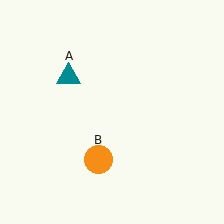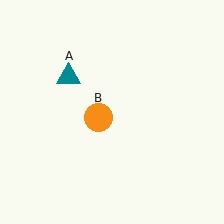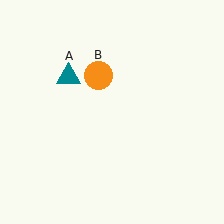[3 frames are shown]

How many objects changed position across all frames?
1 object changed position: orange circle (object B).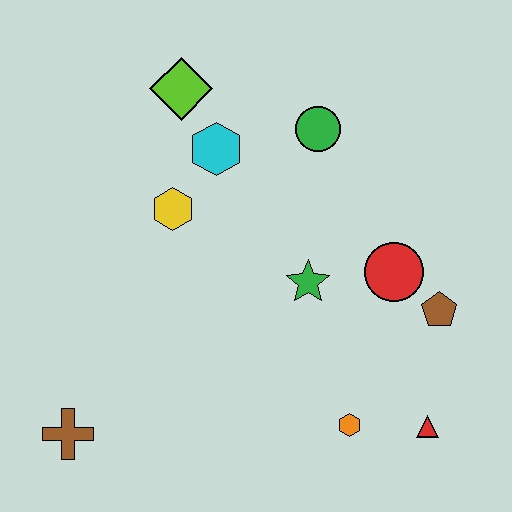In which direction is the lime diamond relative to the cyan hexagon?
The lime diamond is above the cyan hexagon.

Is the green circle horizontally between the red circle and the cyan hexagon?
Yes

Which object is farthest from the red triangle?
The lime diamond is farthest from the red triangle.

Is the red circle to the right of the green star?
Yes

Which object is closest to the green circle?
The cyan hexagon is closest to the green circle.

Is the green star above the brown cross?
Yes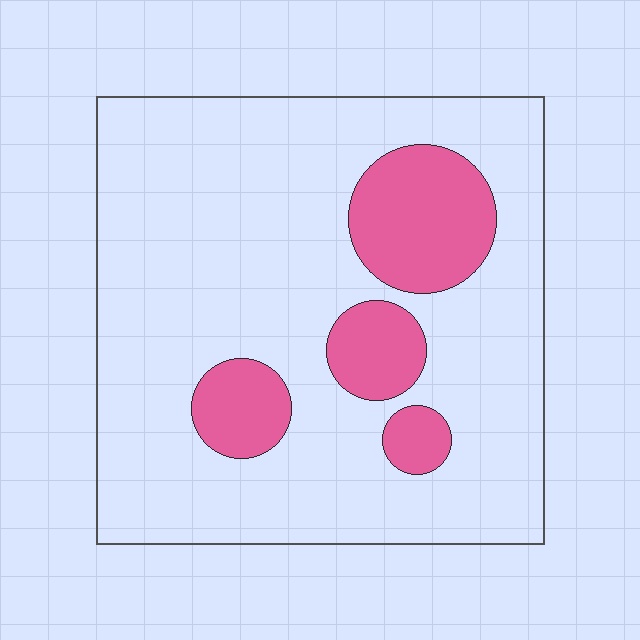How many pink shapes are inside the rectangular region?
4.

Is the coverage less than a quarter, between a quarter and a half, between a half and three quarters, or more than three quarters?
Less than a quarter.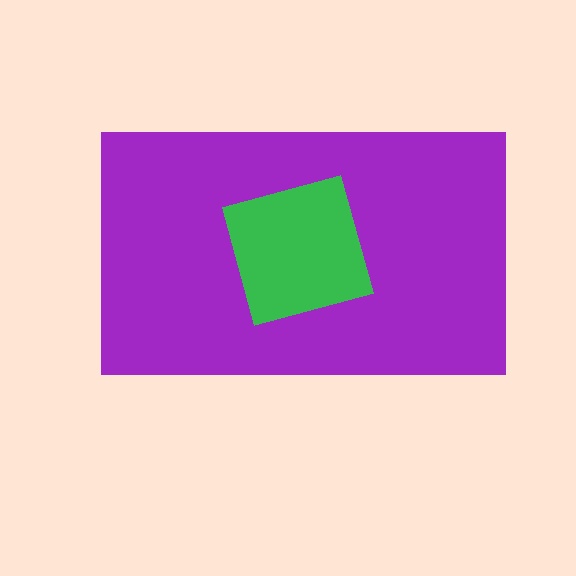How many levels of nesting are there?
2.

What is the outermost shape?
The purple rectangle.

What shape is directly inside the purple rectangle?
The green square.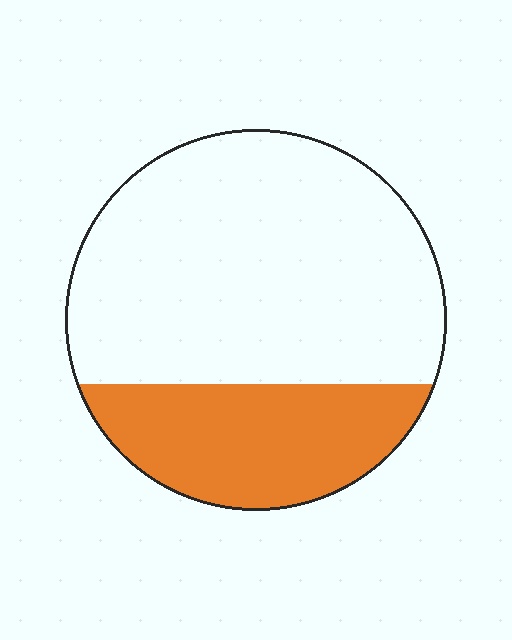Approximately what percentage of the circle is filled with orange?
Approximately 30%.